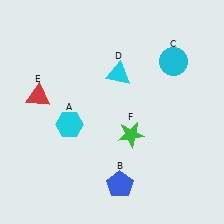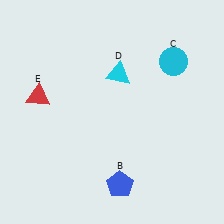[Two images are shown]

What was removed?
The cyan hexagon (A), the green star (F) were removed in Image 2.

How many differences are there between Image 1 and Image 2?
There are 2 differences between the two images.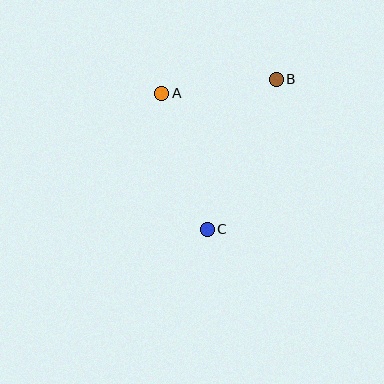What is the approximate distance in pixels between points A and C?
The distance between A and C is approximately 144 pixels.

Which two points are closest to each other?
Points A and B are closest to each other.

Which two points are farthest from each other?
Points B and C are farthest from each other.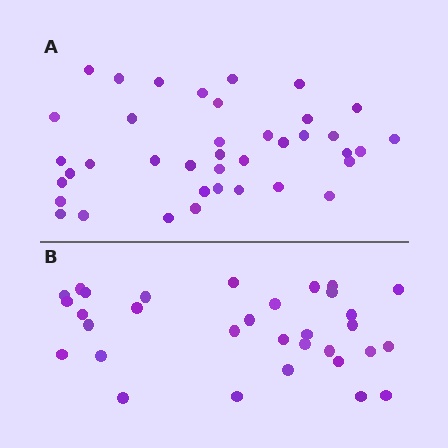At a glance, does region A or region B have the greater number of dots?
Region A (the top region) has more dots.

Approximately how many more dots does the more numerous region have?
Region A has roughly 8 or so more dots than region B.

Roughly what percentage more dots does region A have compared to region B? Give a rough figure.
About 20% more.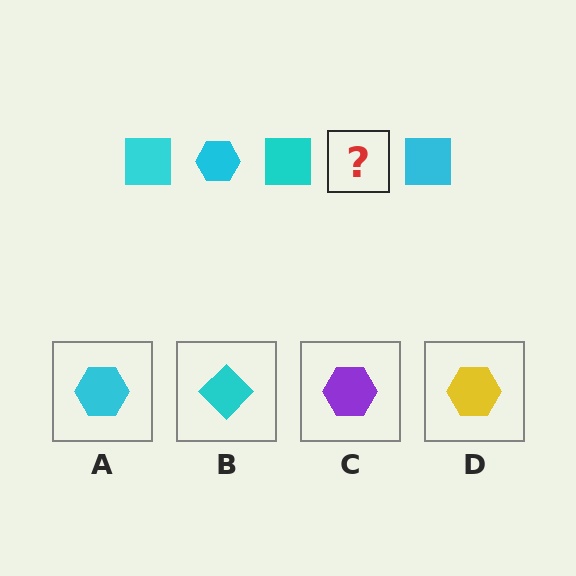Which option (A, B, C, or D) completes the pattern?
A.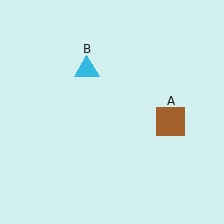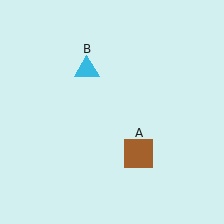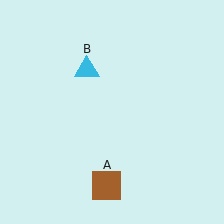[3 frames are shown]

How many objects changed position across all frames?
1 object changed position: brown square (object A).